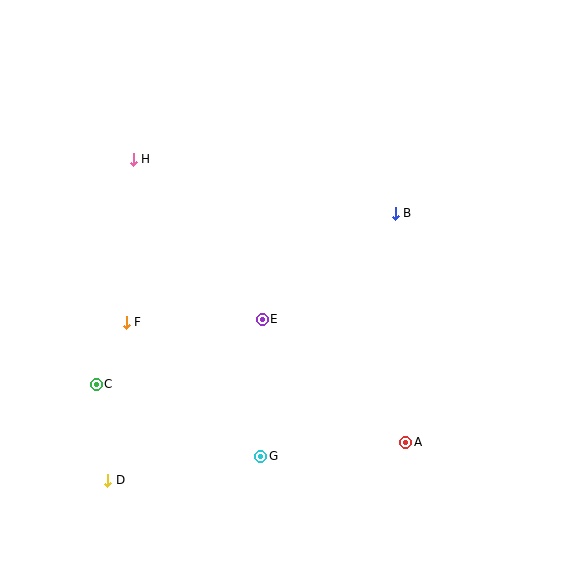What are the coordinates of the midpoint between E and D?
The midpoint between E and D is at (185, 400).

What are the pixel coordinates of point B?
Point B is at (395, 213).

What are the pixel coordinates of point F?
Point F is at (126, 322).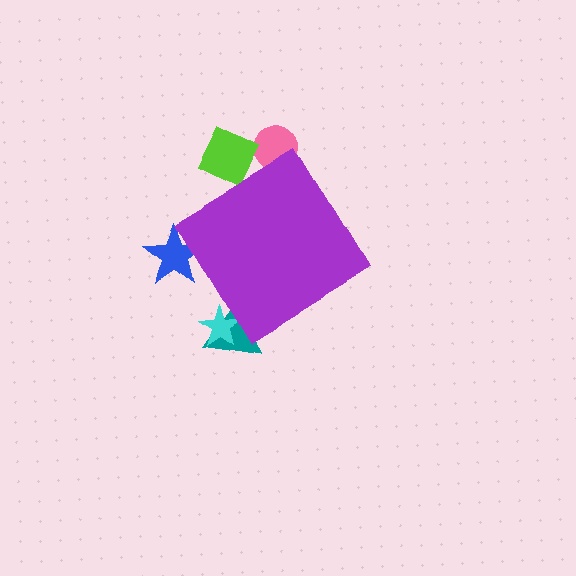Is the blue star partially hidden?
Yes, the blue star is partially hidden behind the purple diamond.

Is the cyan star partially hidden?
Yes, the cyan star is partially hidden behind the purple diamond.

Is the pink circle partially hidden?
Yes, the pink circle is partially hidden behind the purple diamond.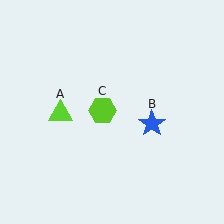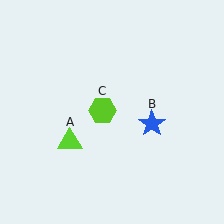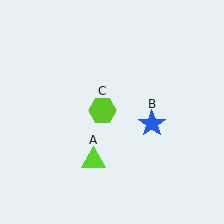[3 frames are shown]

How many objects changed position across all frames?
1 object changed position: lime triangle (object A).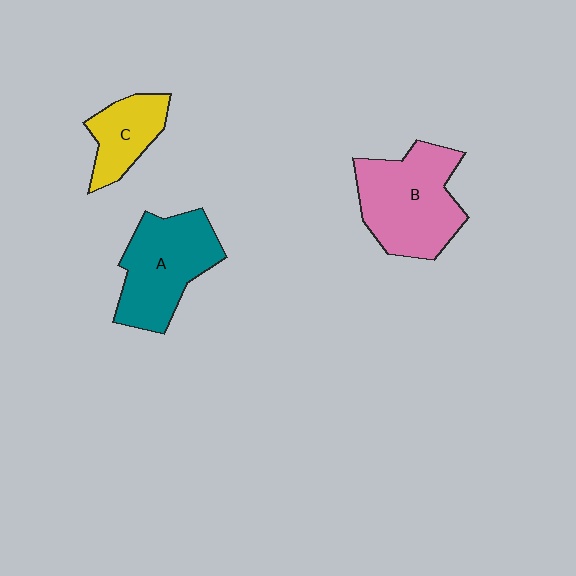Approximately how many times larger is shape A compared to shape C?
Approximately 1.7 times.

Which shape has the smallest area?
Shape C (yellow).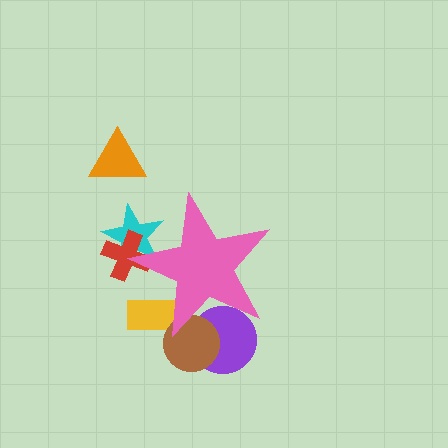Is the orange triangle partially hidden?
No, the orange triangle is fully visible.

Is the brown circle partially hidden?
Yes, the brown circle is partially hidden behind the pink star.